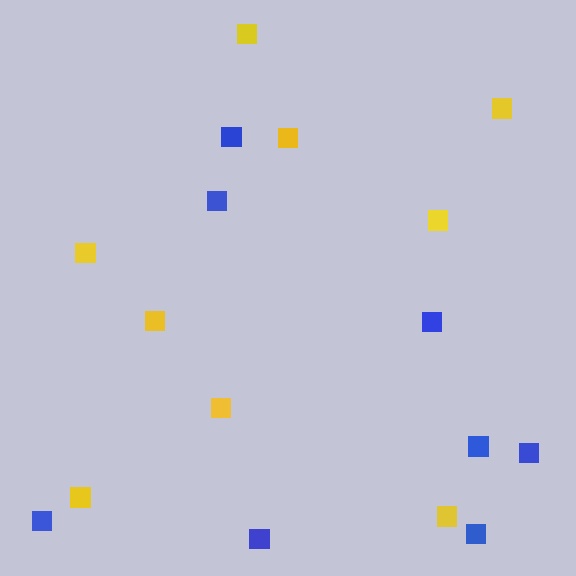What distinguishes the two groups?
There are 2 groups: one group of blue squares (8) and one group of yellow squares (9).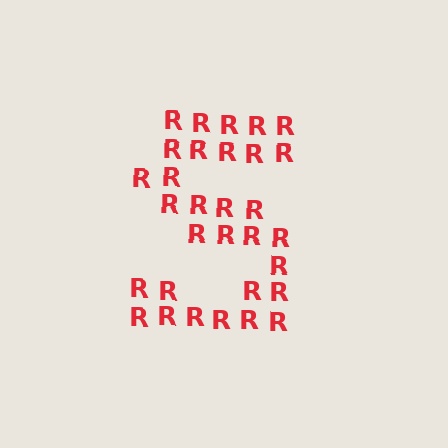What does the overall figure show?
The overall figure shows the letter S.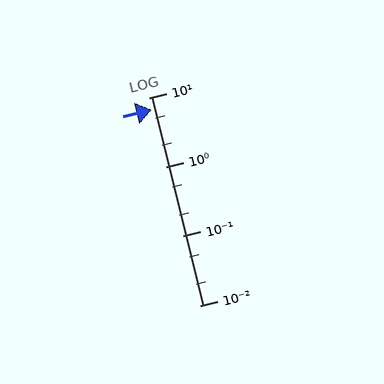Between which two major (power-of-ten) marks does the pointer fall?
The pointer is between 1 and 10.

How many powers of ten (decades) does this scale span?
The scale spans 3 decades, from 0.01 to 10.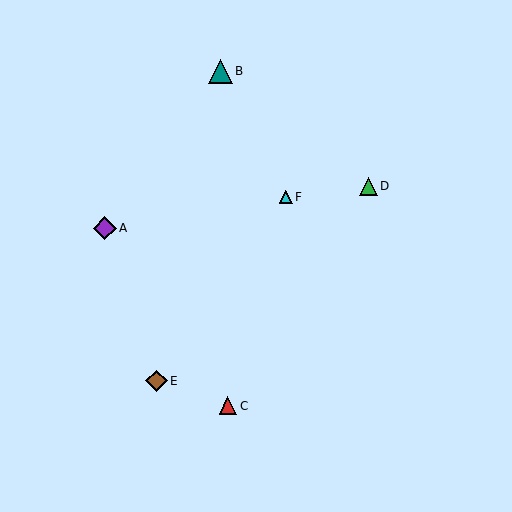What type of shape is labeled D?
Shape D is a green triangle.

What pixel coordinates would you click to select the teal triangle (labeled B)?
Click at (220, 71) to select the teal triangle B.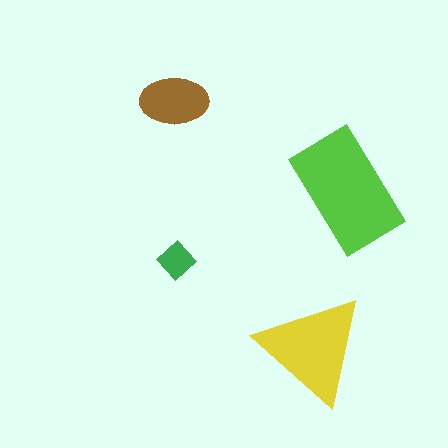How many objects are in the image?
There are 4 objects in the image.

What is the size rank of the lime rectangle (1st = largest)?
1st.